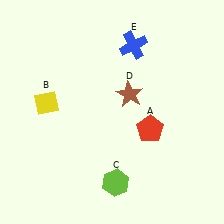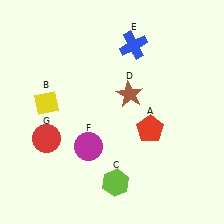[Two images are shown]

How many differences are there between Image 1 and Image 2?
There are 2 differences between the two images.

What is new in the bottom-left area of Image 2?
A red circle (G) was added in the bottom-left area of Image 2.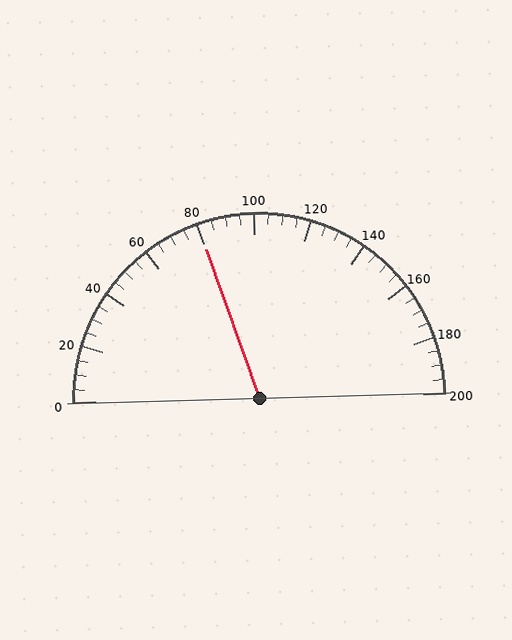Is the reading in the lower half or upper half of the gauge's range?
The reading is in the lower half of the range (0 to 200).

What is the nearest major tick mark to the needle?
The nearest major tick mark is 80.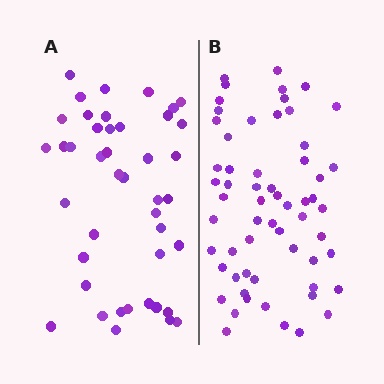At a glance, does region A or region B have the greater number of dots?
Region B (the right region) has more dots.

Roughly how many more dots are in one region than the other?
Region B has approximately 15 more dots than region A.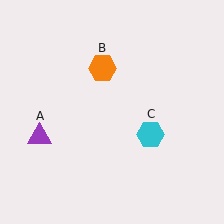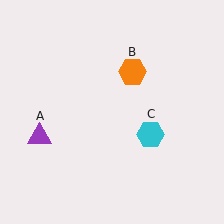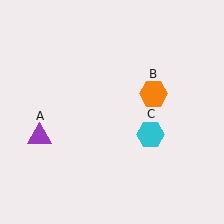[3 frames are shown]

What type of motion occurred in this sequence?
The orange hexagon (object B) rotated clockwise around the center of the scene.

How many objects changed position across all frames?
1 object changed position: orange hexagon (object B).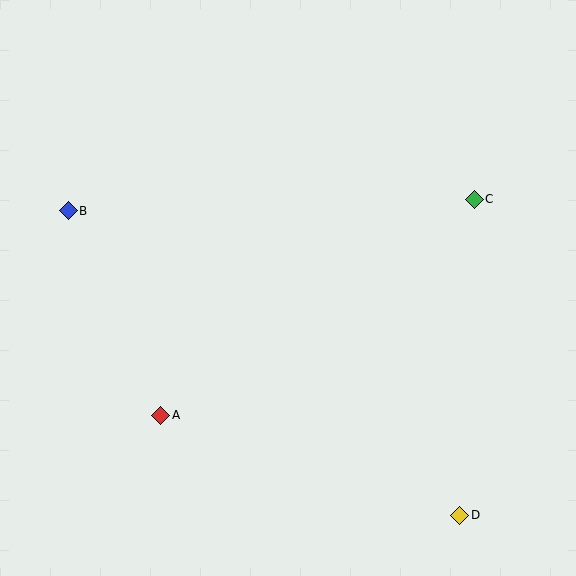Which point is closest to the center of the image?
Point A at (161, 415) is closest to the center.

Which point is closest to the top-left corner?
Point B is closest to the top-left corner.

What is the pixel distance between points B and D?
The distance between B and D is 496 pixels.